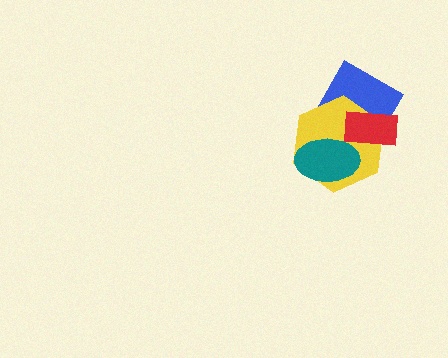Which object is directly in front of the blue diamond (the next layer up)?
The yellow hexagon is directly in front of the blue diamond.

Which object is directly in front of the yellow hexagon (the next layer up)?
The red rectangle is directly in front of the yellow hexagon.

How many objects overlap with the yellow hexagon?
3 objects overlap with the yellow hexagon.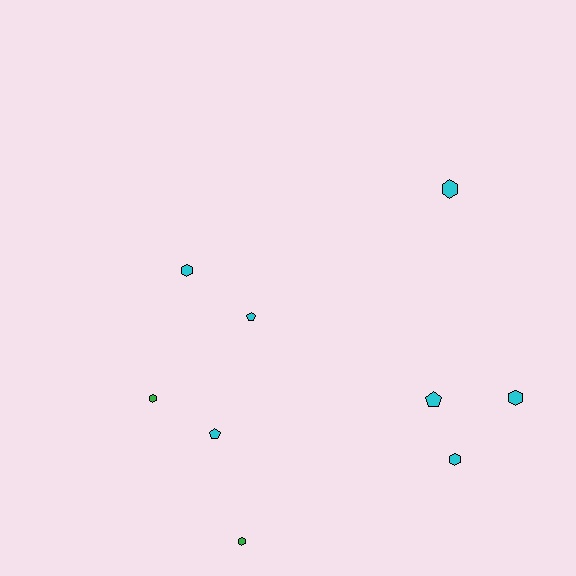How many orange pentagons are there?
There are no orange pentagons.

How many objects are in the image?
There are 9 objects.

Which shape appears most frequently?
Hexagon, with 6 objects.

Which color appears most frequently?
Cyan, with 7 objects.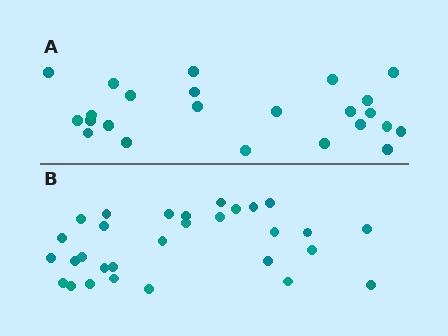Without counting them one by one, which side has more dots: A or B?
Region B (the bottom region) has more dots.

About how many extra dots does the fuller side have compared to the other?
Region B has about 6 more dots than region A.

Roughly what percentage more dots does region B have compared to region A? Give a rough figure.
About 25% more.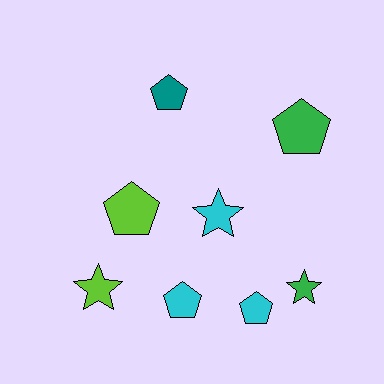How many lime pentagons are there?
There is 1 lime pentagon.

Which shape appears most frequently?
Pentagon, with 5 objects.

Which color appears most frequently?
Cyan, with 3 objects.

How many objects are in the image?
There are 8 objects.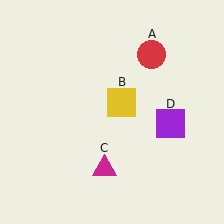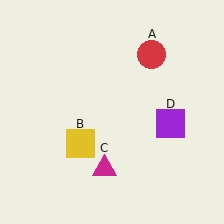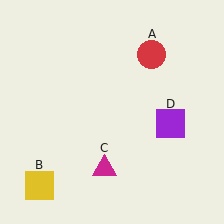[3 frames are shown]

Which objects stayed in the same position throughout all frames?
Red circle (object A) and magenta triangle (object C) and purple square (object D) remained stationary.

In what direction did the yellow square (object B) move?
The yellow square (object B) moved down and to the left.